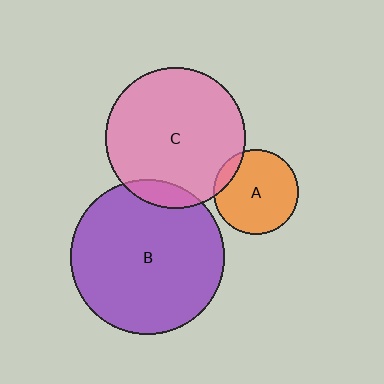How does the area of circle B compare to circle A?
Approximately 3.3 times.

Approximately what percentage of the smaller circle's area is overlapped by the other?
Approximately 10%.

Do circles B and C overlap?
Yes.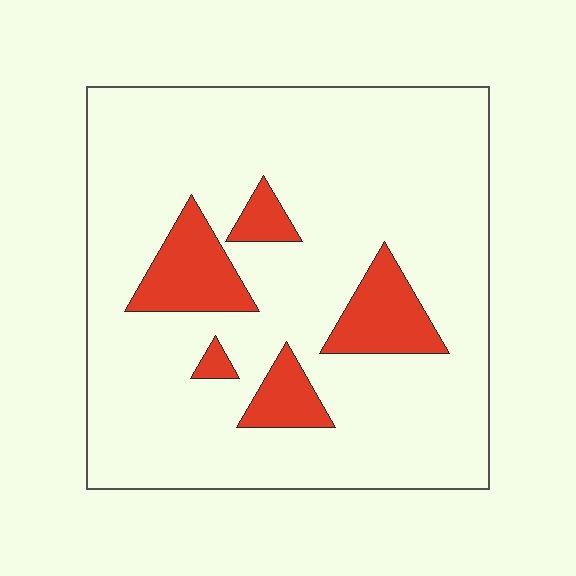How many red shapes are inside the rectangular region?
5.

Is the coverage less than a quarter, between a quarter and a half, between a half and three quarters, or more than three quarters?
Less than a quarter.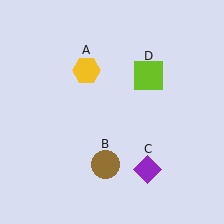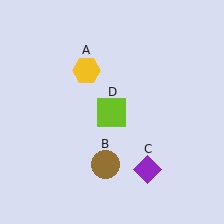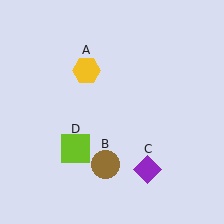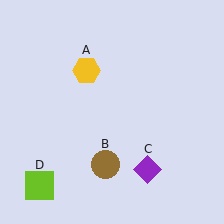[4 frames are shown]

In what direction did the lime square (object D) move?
The lime square (object D) moved down and to the left.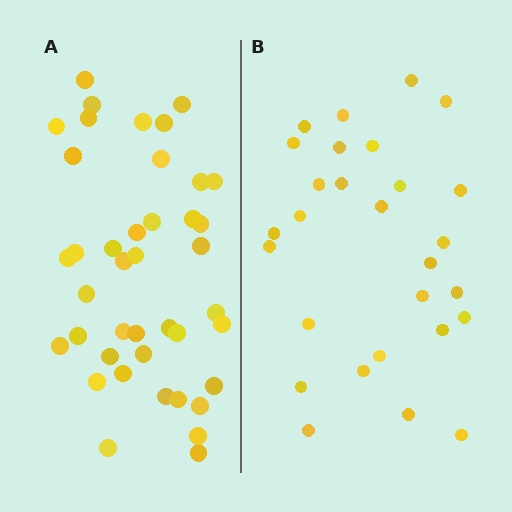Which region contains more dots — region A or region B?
Region A (the left region) has more dots.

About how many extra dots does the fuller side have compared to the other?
Region A has approximately 15 more dots than region B.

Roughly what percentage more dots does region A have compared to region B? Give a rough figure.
About 45% more.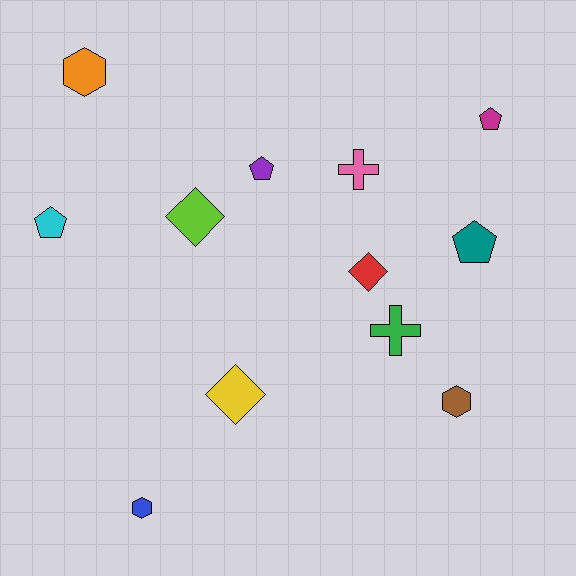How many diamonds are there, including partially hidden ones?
There are 3 diamonds.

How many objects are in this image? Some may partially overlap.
There are 12 objects.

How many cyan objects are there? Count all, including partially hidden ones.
There is 1 cyan object.